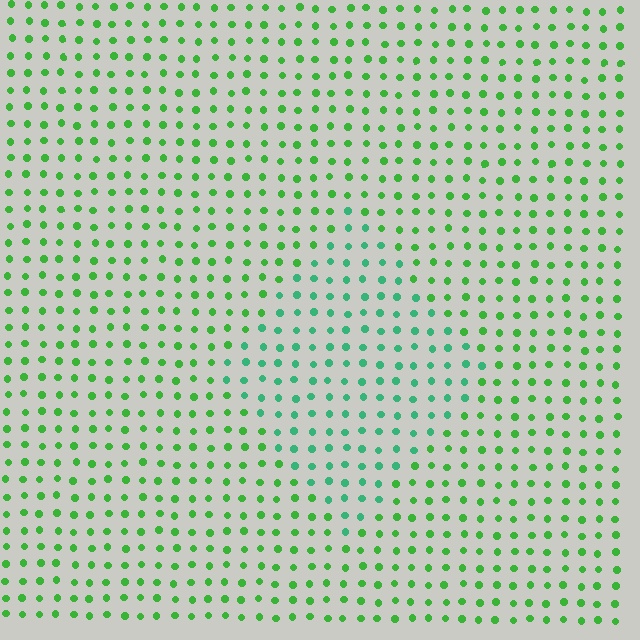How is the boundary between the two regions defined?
The boundary is defined purely by a slight shift in hue (about 33 degrees). Spacing, size, and orientation are identical on both sides.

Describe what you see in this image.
The image is filled with small green elements in a uniform arrangement. A diamond-shaped region is visible where the elements are tinted to a slightly different hue, forming a subtle color boundary.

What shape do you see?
I see a diamond.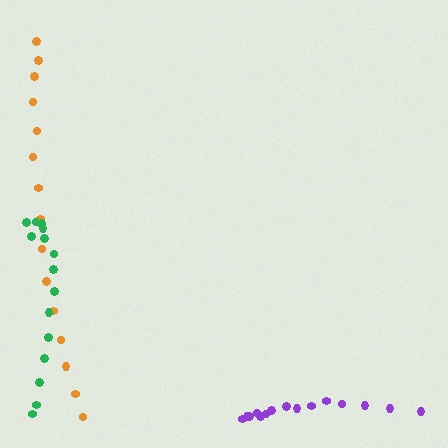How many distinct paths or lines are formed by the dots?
There are 3 distinct paths.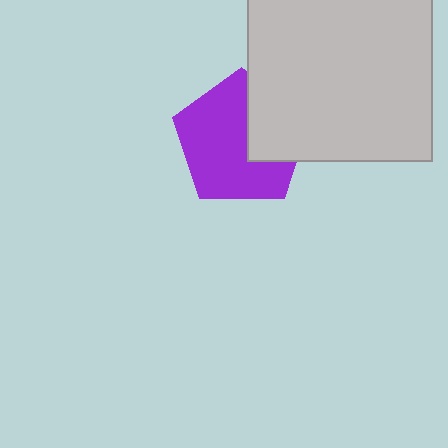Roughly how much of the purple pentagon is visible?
Most of it is visible (roughly 69%).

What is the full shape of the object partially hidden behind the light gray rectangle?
The partially hidden object is a purple pentagon.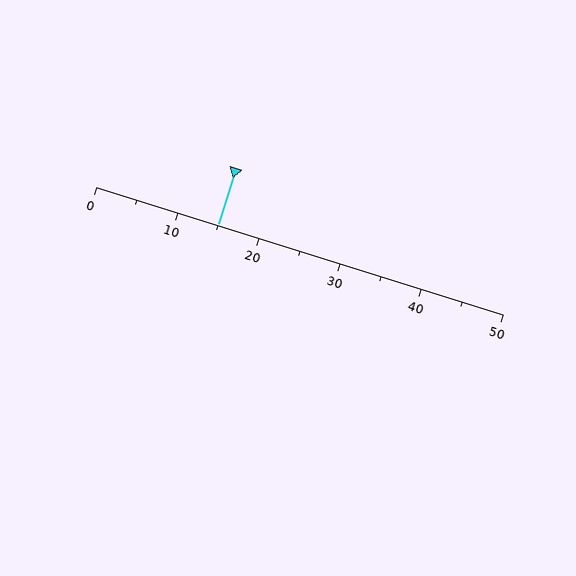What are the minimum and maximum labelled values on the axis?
The axis runs from 0 to 50.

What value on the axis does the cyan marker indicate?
The marker indicates approximately 15.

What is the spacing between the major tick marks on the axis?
The major ticks are spaced 10 apart.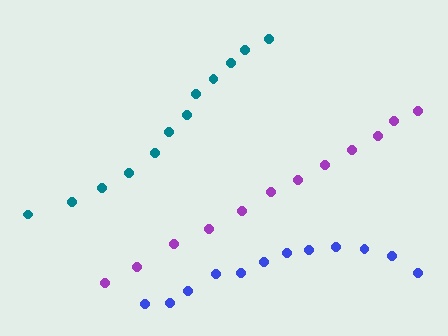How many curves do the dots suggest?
There are 3 distinct paths.